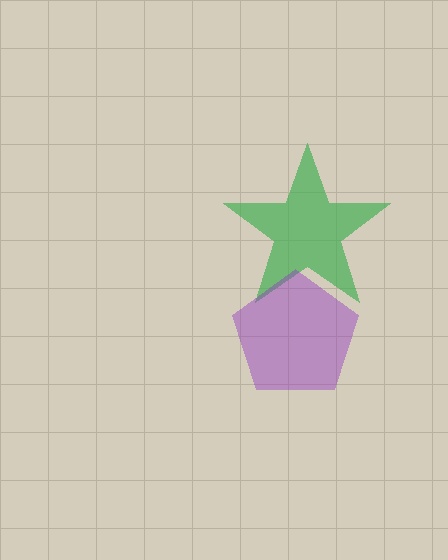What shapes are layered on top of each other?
The layered shapes are: a green star, a purple pentagon.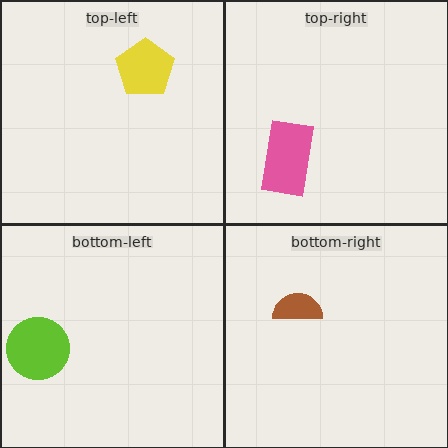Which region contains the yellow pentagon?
The top-left region.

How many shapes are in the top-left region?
1.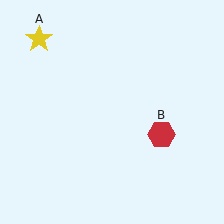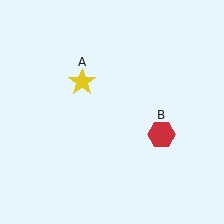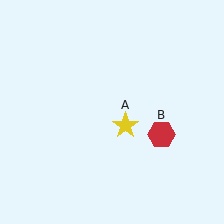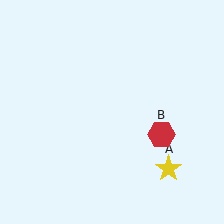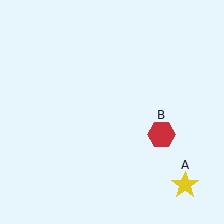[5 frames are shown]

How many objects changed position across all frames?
1 object changed position: yellow star (object A).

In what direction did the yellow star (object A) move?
The yellow star (object A) moved down and to the right.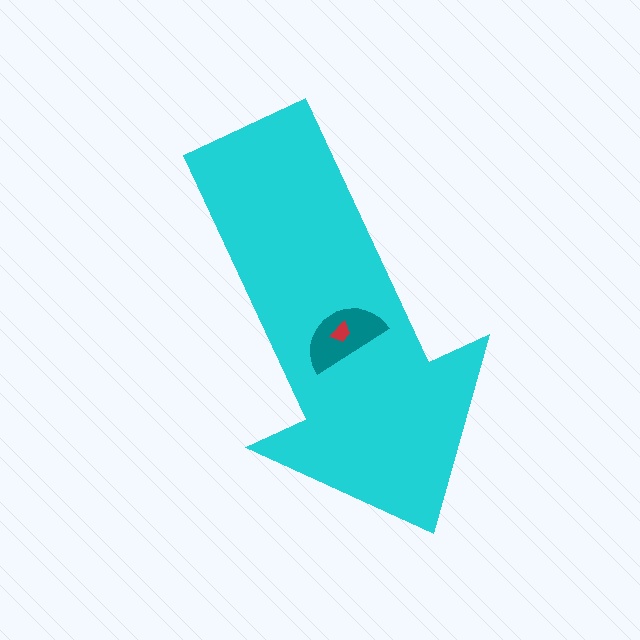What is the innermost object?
The red trapezoid.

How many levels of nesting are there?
3.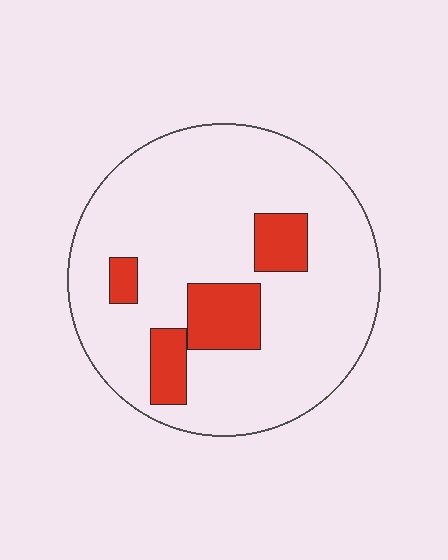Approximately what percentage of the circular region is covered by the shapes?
Approximately 15%.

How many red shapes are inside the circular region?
4.